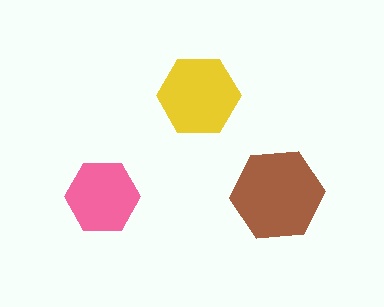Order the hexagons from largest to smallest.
the brown one, the yellow one, the pink one.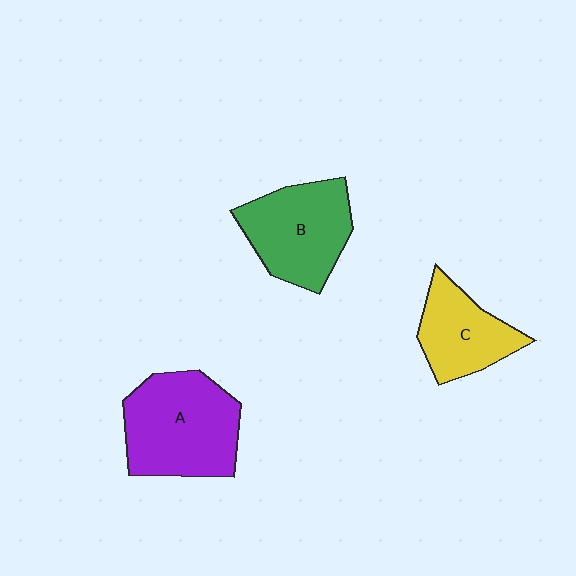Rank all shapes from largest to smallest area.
From largest to smallest: A (purple), B (green), C (yellow).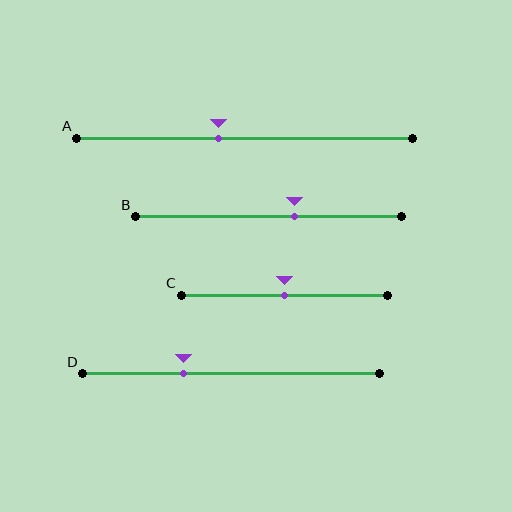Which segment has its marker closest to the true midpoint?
Segment C has its marker closest to the true midpoint.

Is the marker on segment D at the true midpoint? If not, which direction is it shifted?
No, the marker on segment D is shifted to the left by about 16% of the segment length.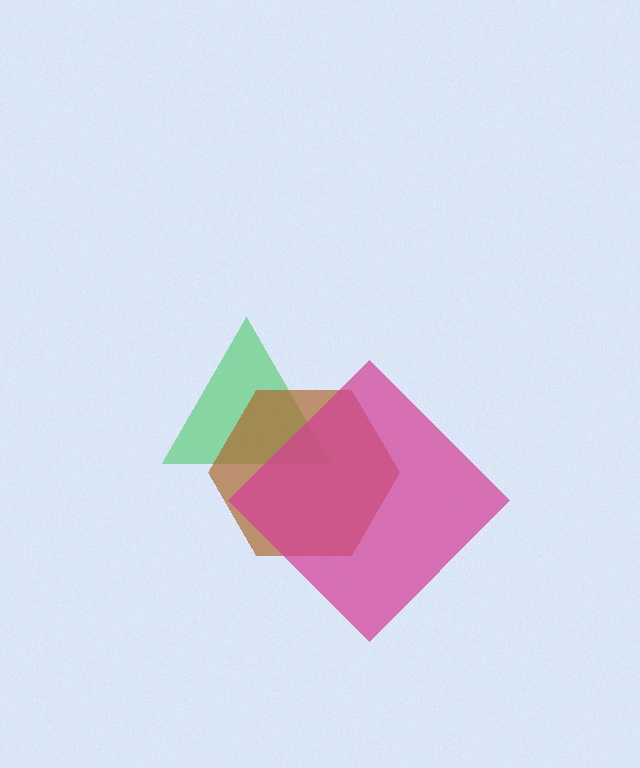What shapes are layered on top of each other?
The layered shapes are: a green triangle, a brown hexagon, a magenta diamond.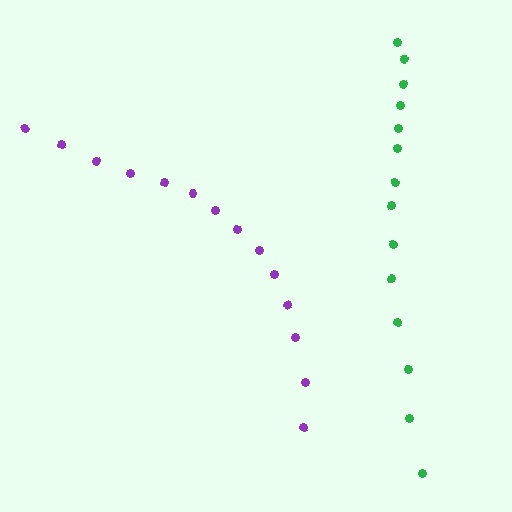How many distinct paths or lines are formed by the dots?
There are 2 distinct paths.